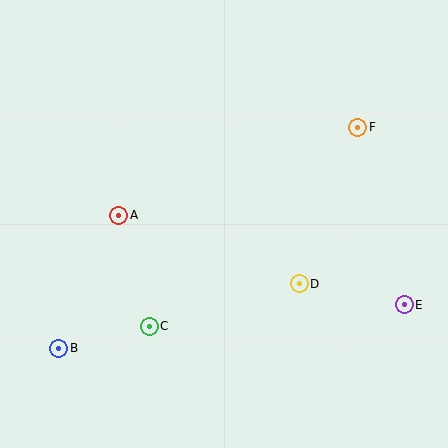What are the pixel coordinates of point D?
Point D is at (299, 284).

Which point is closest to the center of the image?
Point D at (299, 284) is closest to the center.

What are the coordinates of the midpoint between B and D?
The midpoint between B and D is at (179, 316).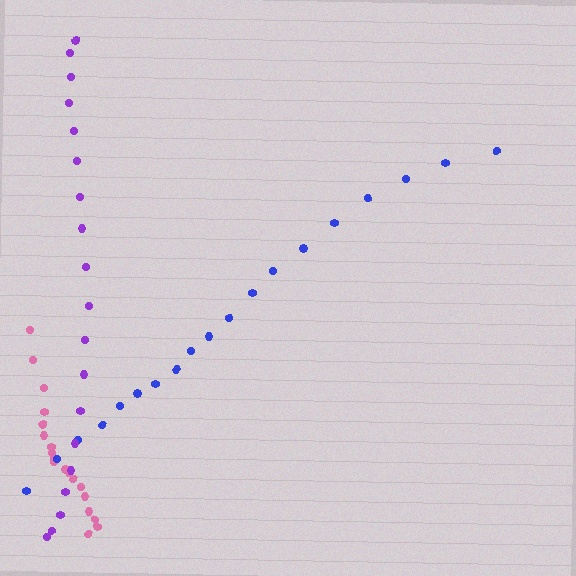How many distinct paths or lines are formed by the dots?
There are 3 distinct paths.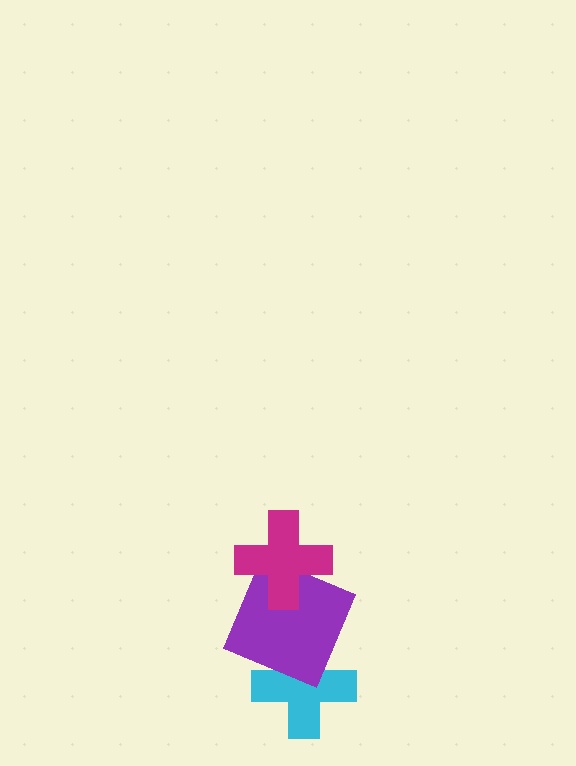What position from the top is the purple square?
The purple square is 2nd from the top.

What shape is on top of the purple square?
The magenta cross is on top of the purple square.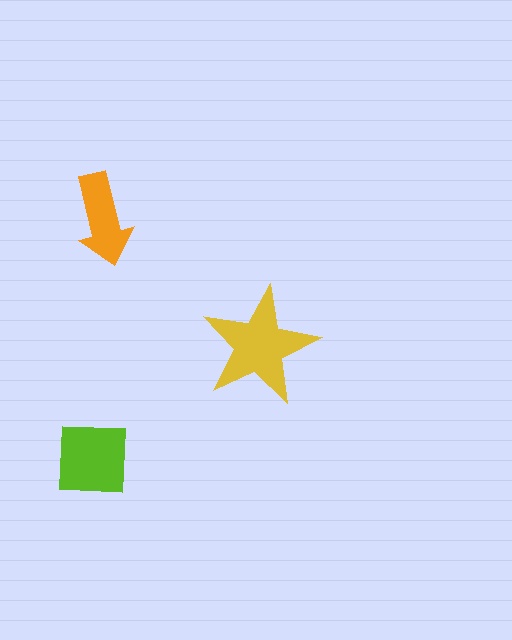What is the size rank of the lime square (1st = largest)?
2nd.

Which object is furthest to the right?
The yellow star is rightmost.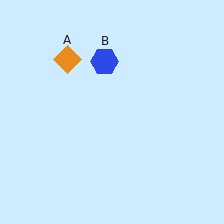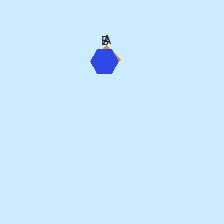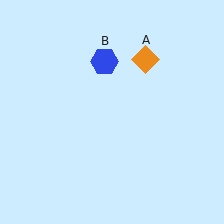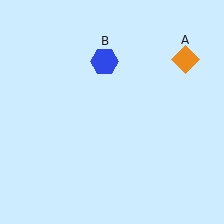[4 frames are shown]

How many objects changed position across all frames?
1 object changed position: orange diamond (object A).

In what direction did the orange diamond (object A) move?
The orange diamond (object A) moved right.